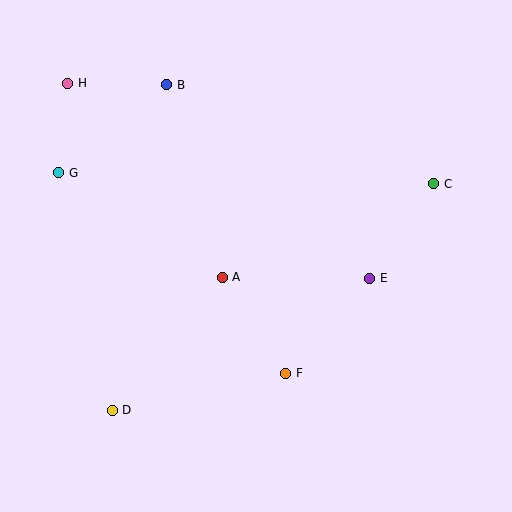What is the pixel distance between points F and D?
The distance between F and D is 177 pixels.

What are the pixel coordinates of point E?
Point E is at (370, 278).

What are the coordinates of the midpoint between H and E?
The midpoint between H and E is at (219, 181).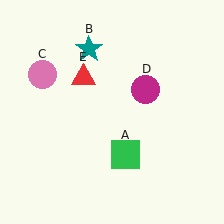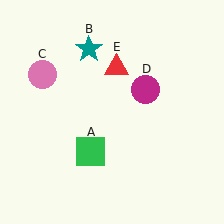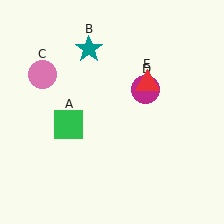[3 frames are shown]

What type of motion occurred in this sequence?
The green square (object A), red triangle (object E) rotated clockwise around the center of the scene.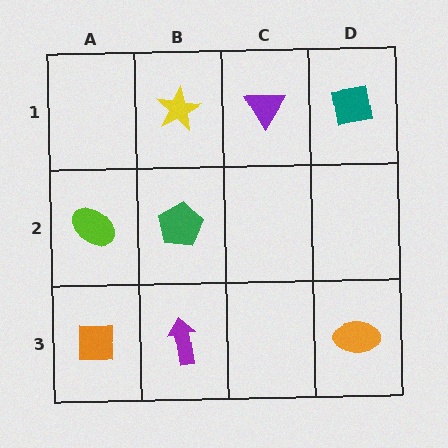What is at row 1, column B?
A yellow star.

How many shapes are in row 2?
2 shapes.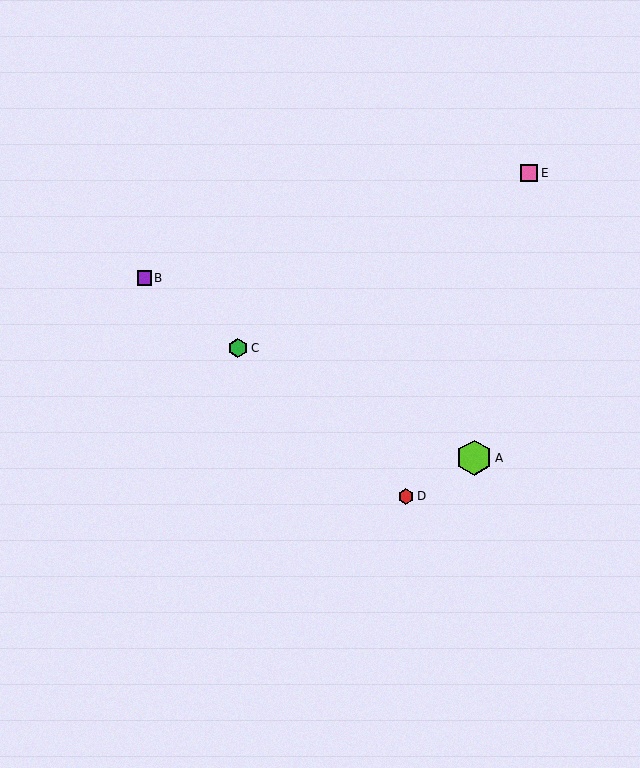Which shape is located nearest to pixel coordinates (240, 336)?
The green hexagon (labeled C) at (238, 348) is nearest to that location.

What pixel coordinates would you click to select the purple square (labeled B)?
Click at (144, 278) to select the purple square B.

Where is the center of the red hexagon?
The center of the red hexagon is at (406, 496).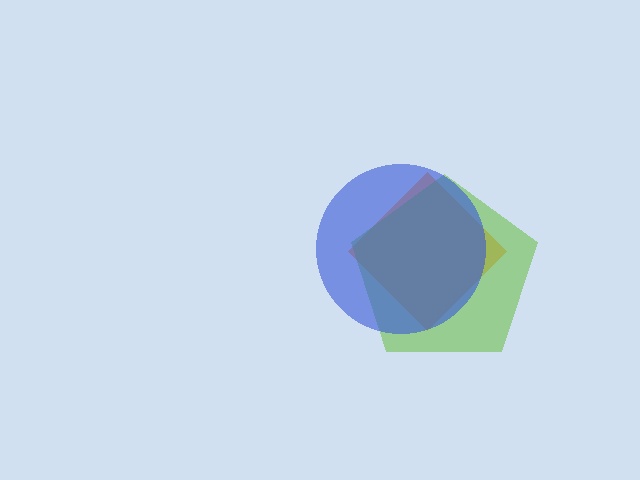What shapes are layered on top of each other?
The layered shapes are: an orange diamond, a lime pentagon, a blue circle.